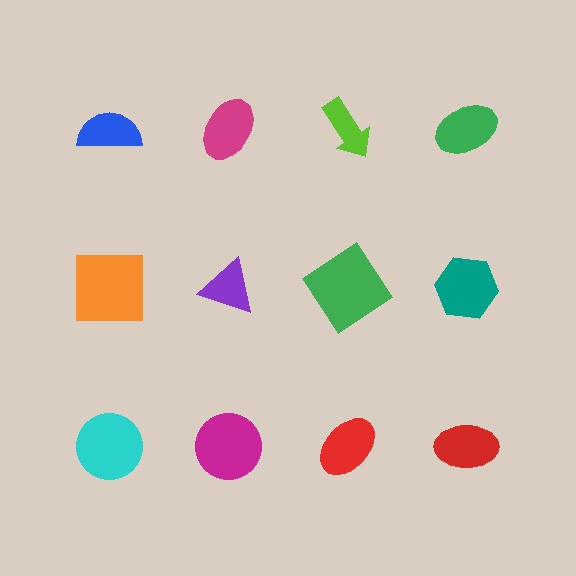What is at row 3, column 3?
A red ellipse.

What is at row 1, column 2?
A magenta ellipse.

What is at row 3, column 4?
A red ellipse.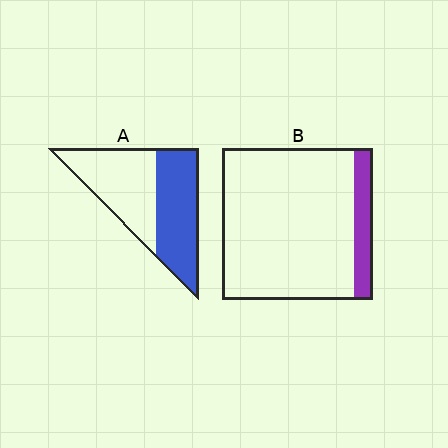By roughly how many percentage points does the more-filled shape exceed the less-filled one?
By roughly 35 percentage points (A over B).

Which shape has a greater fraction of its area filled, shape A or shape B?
Shape A.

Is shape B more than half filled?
No.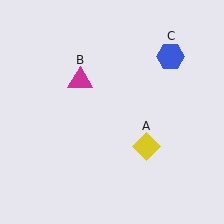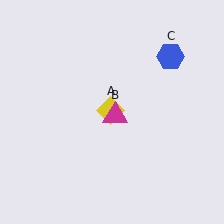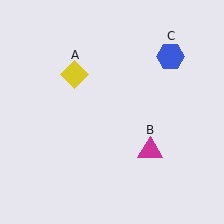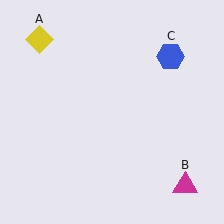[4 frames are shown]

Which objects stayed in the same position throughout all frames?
Blue hexagon (object C) remained stationary.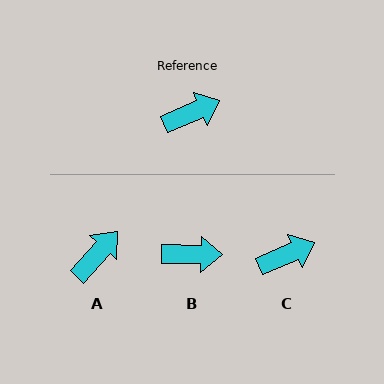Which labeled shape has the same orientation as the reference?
C.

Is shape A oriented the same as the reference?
No, it is off by about 25 degrees.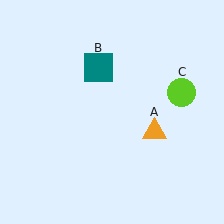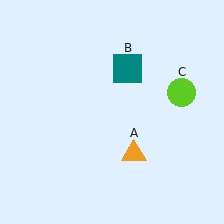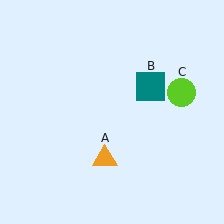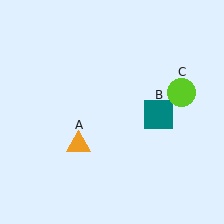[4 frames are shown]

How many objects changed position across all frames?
2 objects changed position: orange triangle (object A), teal square (object B).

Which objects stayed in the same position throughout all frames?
Lime circle (object C) remained stationary.